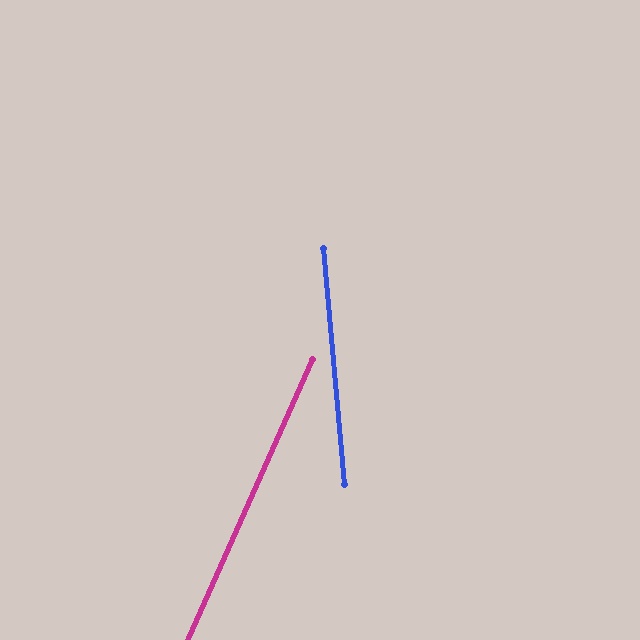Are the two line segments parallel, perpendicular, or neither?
Neither parallel nor perpendicular — they differ by about 29°.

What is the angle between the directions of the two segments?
Approximately 29 degrees.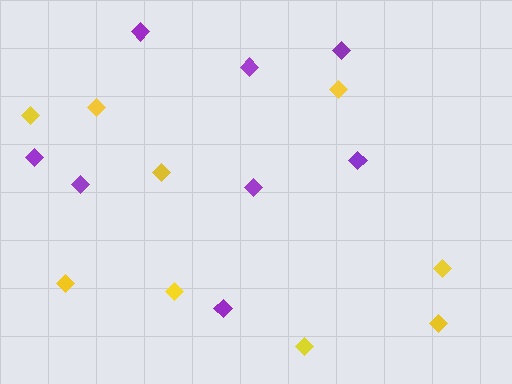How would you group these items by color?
There are 2 groups: one group of yellow diamonds (9) and one group of purple diamonds (8).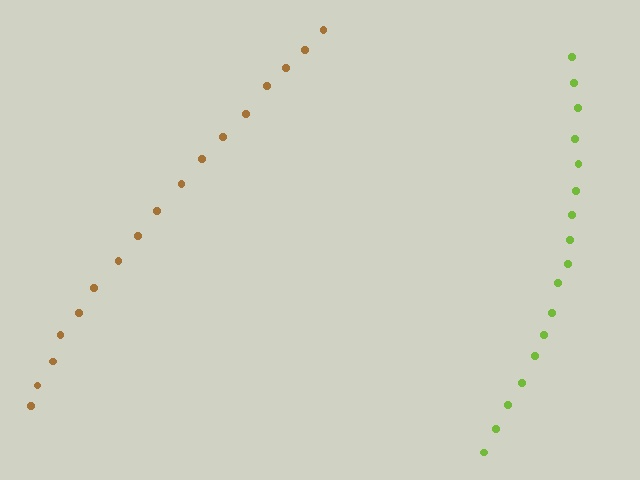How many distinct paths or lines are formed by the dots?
There are 2 distinct paths.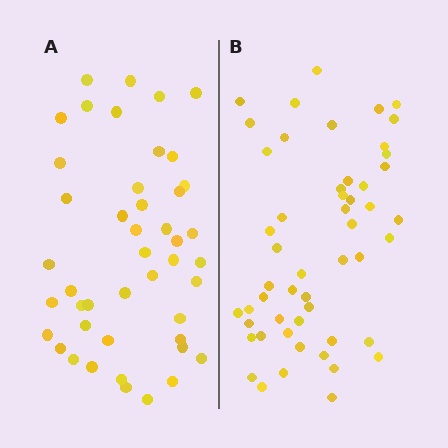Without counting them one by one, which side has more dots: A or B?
Region B (the right region) has more dots.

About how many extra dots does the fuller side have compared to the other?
Region B has roughly 8 or so more dots than region A.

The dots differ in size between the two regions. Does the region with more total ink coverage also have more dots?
No. Region A has more total ink coverage because its dots are larger, but region B actually contains more individual dots. Total area can be misleading — the number of items is what matters here.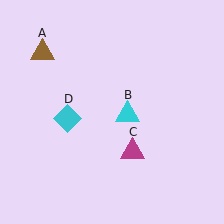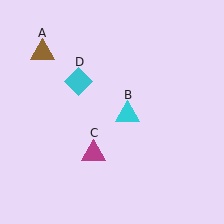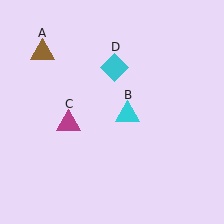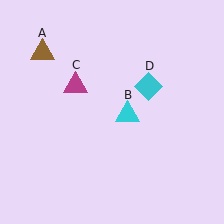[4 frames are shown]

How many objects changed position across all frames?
2 objects changed position: magenta triangle (object C), cyan diamond (object D).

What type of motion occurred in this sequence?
The magenta triangle (object C), cyan diamond (object D) rotated clockwise around the center of the scene.